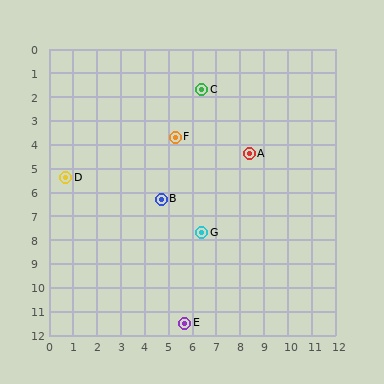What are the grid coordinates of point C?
Point C is at approximately (6.4, 1.7).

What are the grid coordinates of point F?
Point F is at approximately (5.3, 3.7).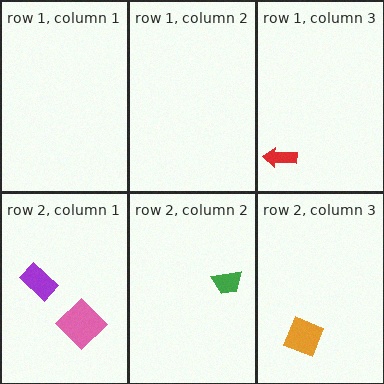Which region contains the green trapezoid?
The row 2, column 2 region.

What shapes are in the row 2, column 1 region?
The pink diamond, the purple rectangle.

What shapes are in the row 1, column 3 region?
The red arrow.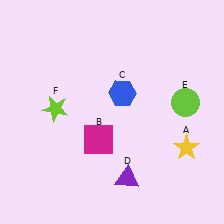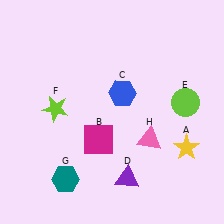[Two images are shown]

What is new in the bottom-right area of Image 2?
A pink triangle (H) was added in the bottom-right area of Image 2.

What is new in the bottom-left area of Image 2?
A teal hexagon (G) was added in the bottom-left area of Image 2.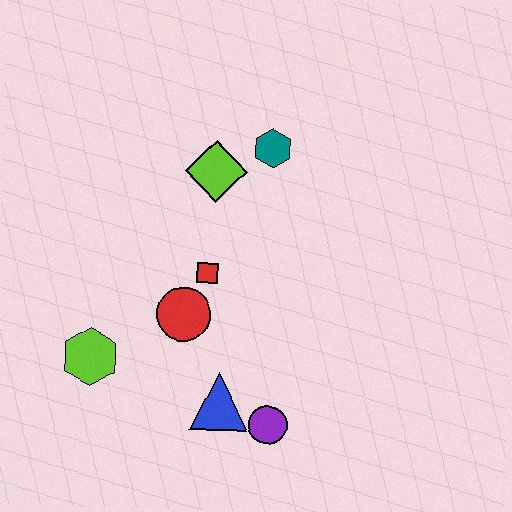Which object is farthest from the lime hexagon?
The teal hexagon is farthest from the lime hexagon.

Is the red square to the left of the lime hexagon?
No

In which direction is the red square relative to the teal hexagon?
The red square is below the teal hexagon.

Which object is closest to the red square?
The red circle is closest to the red square.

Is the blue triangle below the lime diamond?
Yes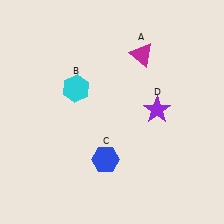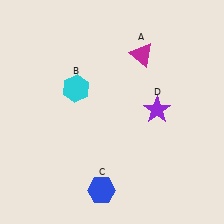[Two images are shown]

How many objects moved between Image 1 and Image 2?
1 object moved between the two images.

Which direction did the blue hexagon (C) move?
The blue hexagon (C) moved down.